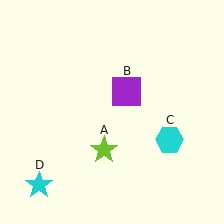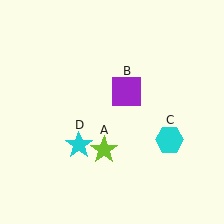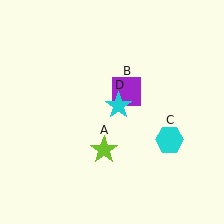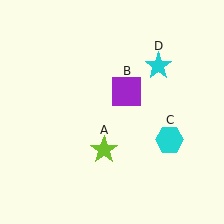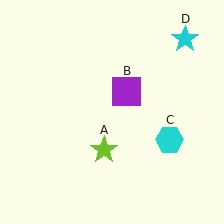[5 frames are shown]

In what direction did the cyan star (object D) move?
The cyan star (object D) moved up and to the right.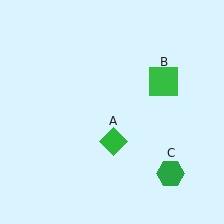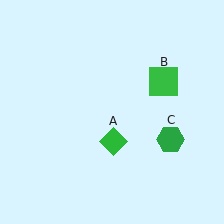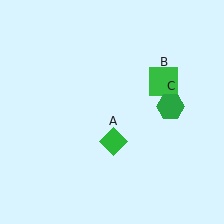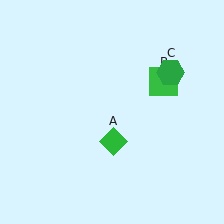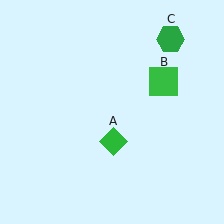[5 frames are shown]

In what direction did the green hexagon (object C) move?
The green hexagon (object C) moved up.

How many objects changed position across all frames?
1 object changed position: green hexagon (object C).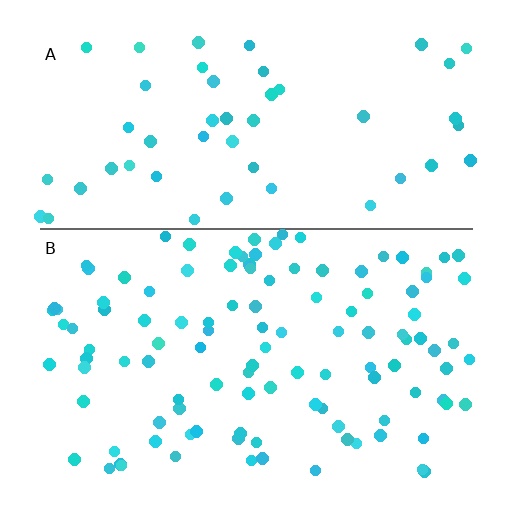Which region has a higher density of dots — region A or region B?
B (the bottom).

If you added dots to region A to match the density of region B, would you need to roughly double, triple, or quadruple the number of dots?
Approximately double.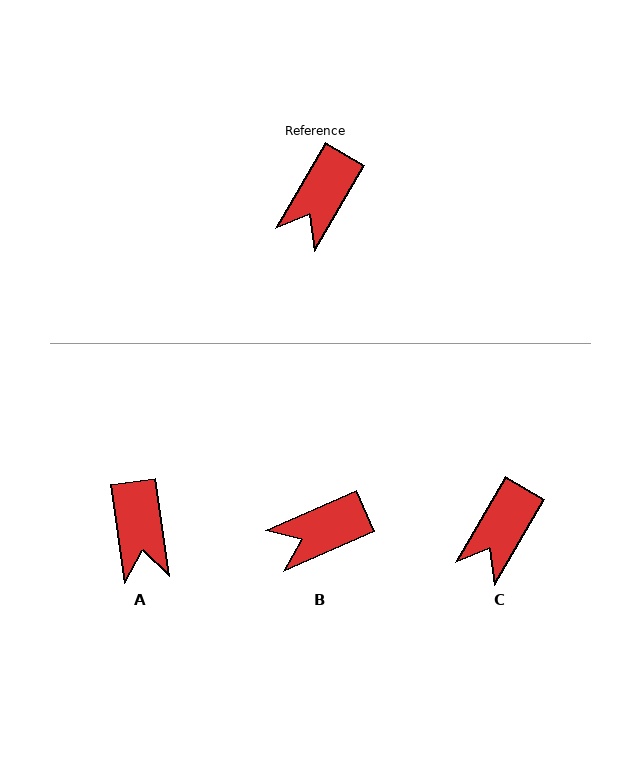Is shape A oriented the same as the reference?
No, it is off by about 39 degrees.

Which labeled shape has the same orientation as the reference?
C.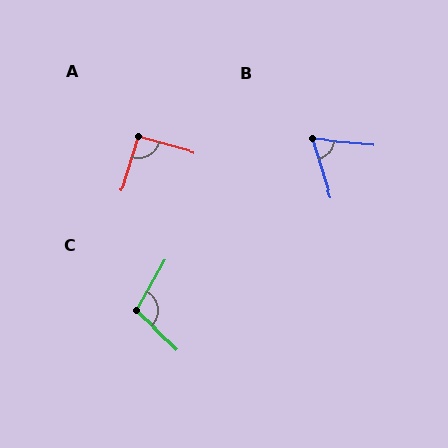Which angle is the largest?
C, at approximately 104 degrees.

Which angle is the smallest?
B, at approximately 68 degrees.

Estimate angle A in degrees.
Approximately 91 degrees.